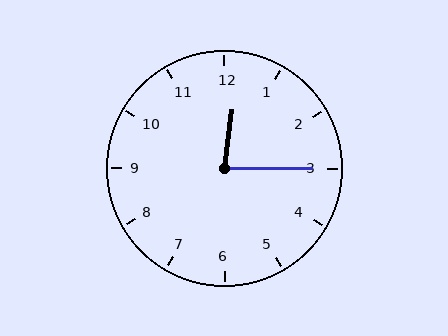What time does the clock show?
12:15.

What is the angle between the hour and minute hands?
Approximately 82 degrees.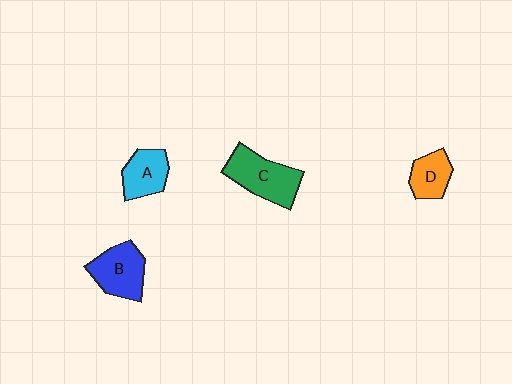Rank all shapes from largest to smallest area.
From largest to smallest: C (green), B (blue), A (cyan), D (orange).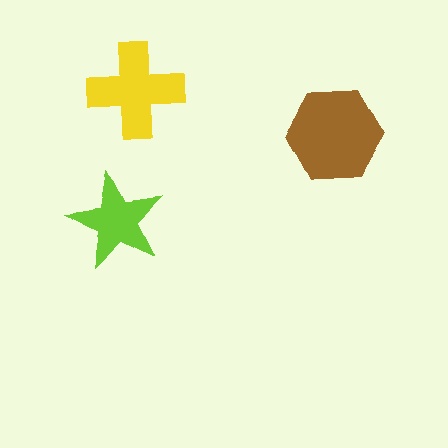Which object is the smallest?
The lime star.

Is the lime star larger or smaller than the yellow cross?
Smaller.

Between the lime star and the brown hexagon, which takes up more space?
The brown hexagon.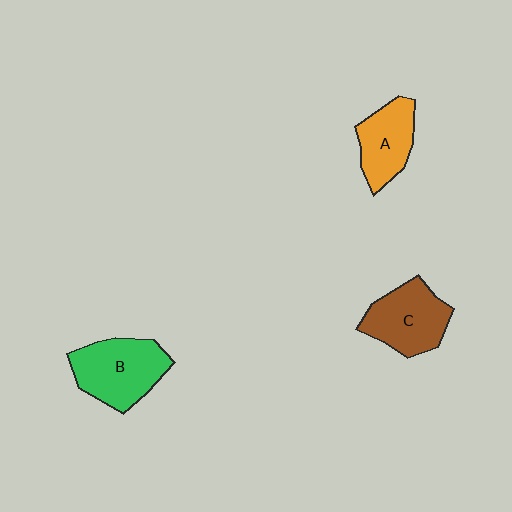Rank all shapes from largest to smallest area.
From largest to smallest: B (green), C (brown), A (orange).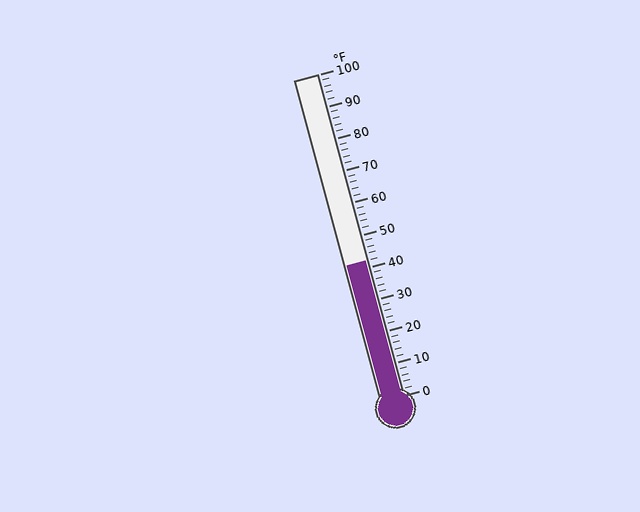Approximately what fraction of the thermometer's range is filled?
The thermometer is filled to approximately 40% of its range.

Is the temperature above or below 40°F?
The temperature is above 40°F.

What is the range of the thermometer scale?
The thermometer scale ranges from 0°F to 100°F.